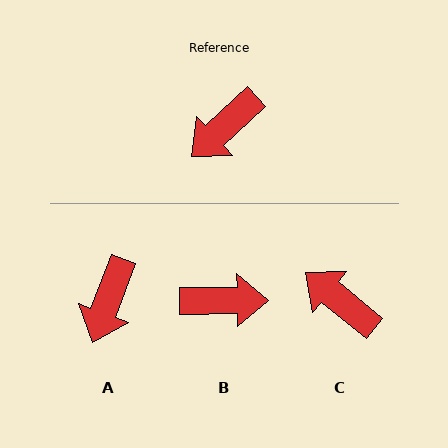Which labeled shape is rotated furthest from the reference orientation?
B, about 138 degrees away.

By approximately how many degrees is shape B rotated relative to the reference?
Approximately 138 degrees counter-clockwise.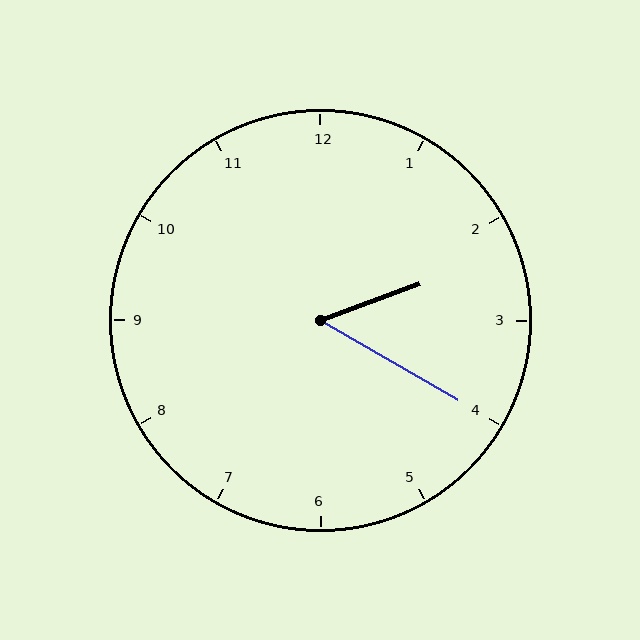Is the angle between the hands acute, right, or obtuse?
It is acute.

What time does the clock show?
2:20.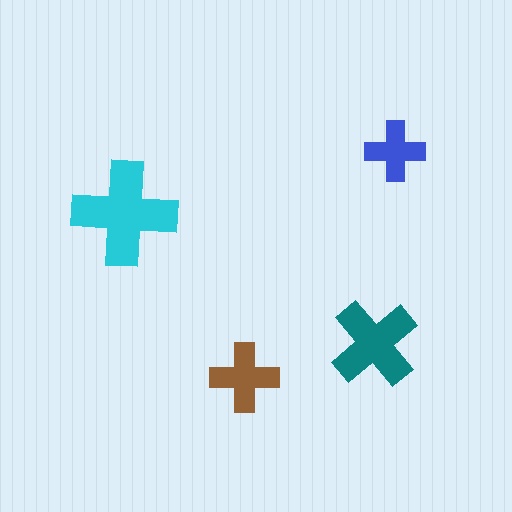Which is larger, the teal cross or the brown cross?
The teal one.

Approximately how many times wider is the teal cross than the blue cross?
About 1.5 times wider.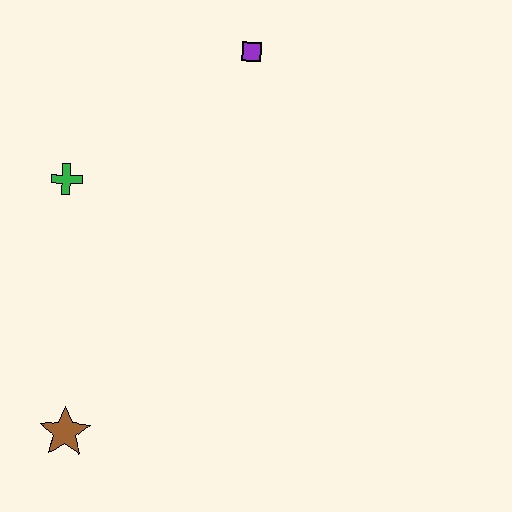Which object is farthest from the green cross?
The brown star is farthest from the green cross.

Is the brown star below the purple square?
Yes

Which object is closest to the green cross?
The purple square is closest to the green cross.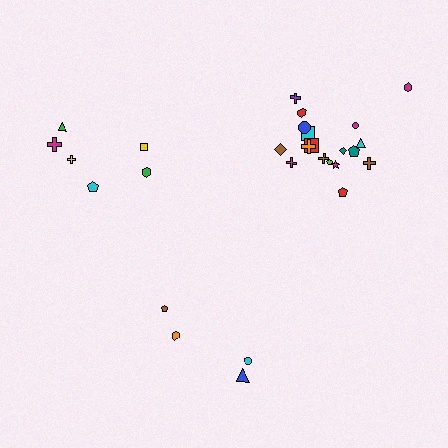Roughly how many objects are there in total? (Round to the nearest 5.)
Roughly 30 objects in total.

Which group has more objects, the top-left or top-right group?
The top-right group.